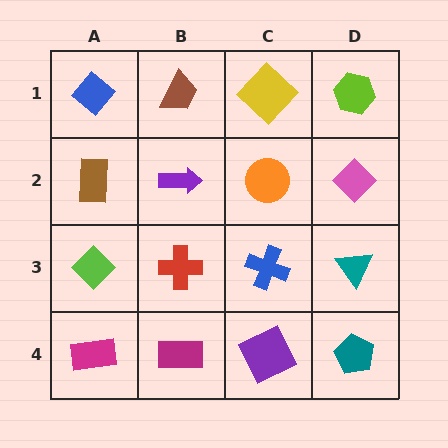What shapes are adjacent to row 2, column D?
A lime hexagon (row 1, column D), a teal triangle (row 3, column D), an orange circle (row 2, column C).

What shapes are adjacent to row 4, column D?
A teal triangle (row 3, column D), a purple square (row 4, column C).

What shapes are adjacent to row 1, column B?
A purple arrow (row 2, column B), a blue diamond (row 1, column A), a yellow diamond (row 1, column C).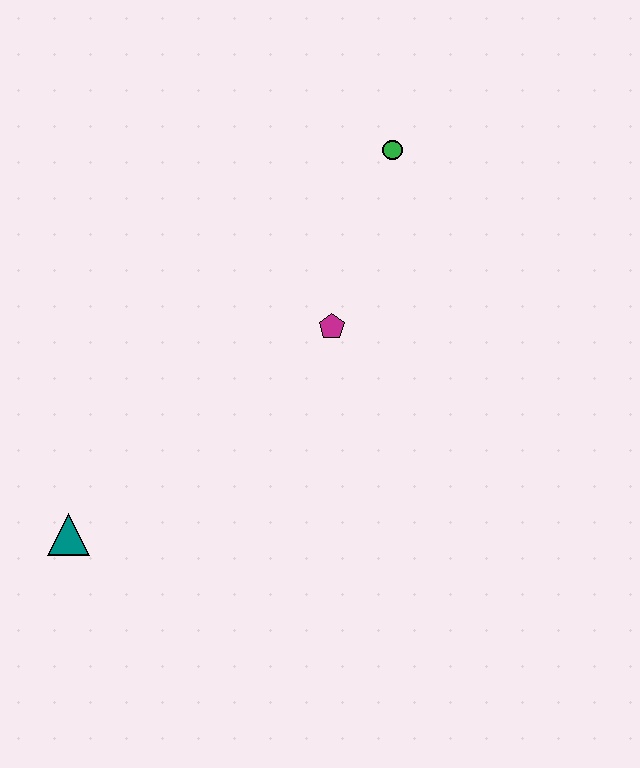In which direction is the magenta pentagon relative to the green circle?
The magenta pentagon is below the green circle.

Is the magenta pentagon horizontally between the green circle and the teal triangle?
Yes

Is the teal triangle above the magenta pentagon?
No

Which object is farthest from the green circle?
The teal triangle is farthest from the green circle.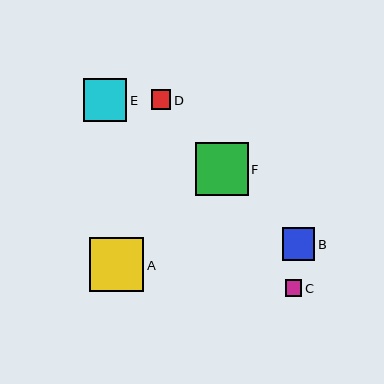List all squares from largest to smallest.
From largest to smallest: A, F, E, B, D, C.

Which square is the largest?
Square A is the largest with a size of approximately 54 pixels.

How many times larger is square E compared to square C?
Square E is approximately 2.7 times the size of square C.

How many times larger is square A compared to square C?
Square A is approximately 3.3 times the size of square C.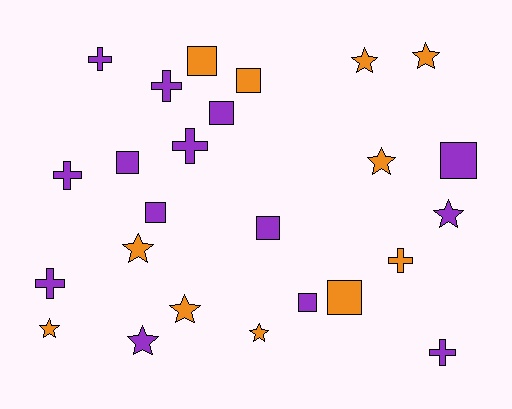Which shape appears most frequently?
Square, with 9 objects.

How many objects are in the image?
There are 25 objects.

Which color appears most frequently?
Purple, with 14 objects.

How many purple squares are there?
There are 6 purple squares.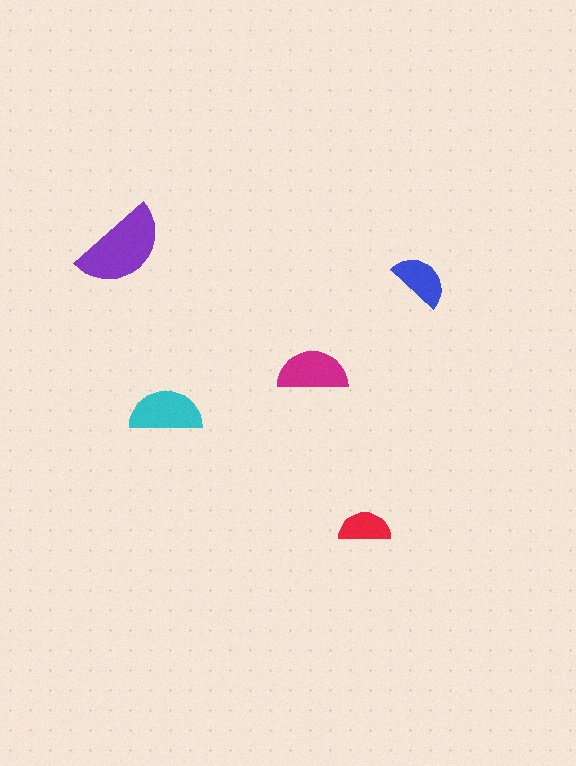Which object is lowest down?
The red semicircle is bottommost.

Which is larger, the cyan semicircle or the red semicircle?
The cyan one.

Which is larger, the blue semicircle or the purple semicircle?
The purple one.